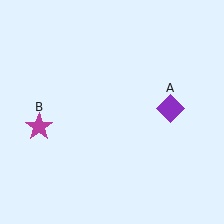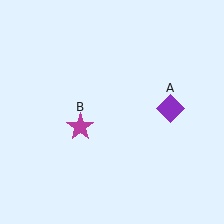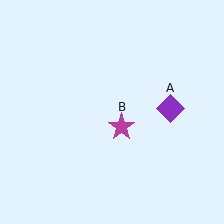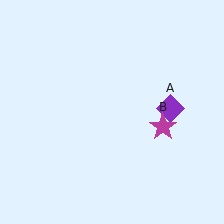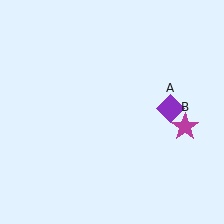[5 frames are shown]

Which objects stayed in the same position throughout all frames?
Purple diamond (object A) remained stationary.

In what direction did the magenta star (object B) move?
The magenta star (object B) moved right.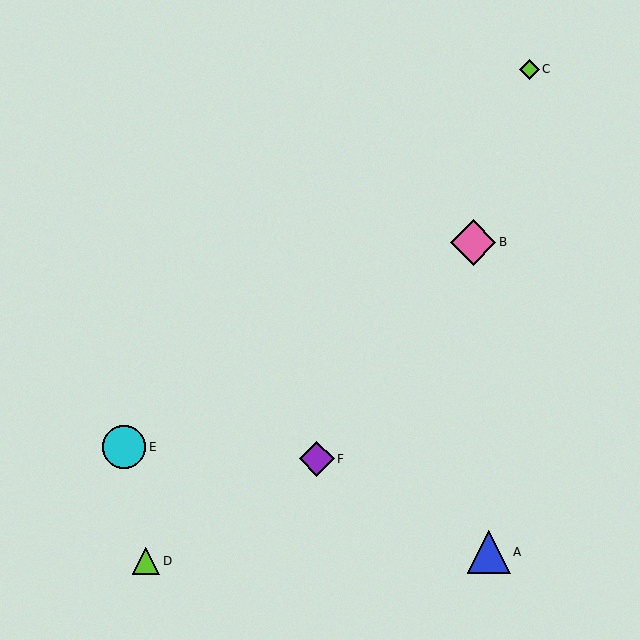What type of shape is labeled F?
Shape F is a purple diamond.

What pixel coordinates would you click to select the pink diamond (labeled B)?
Click at (473, 242) to select the pink diamond B.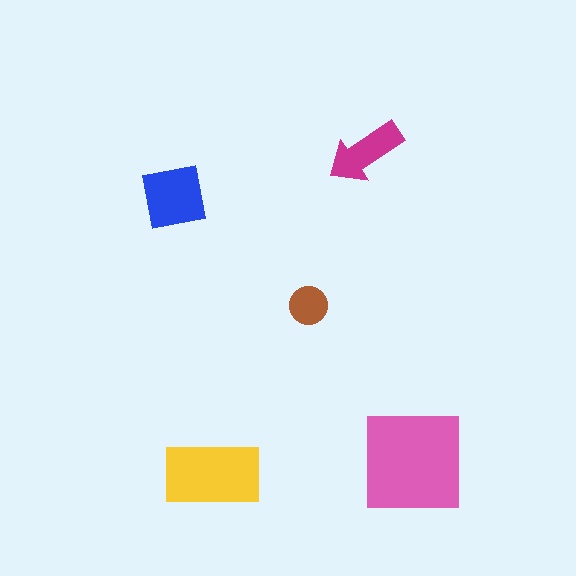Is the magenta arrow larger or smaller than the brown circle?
Larger.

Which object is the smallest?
The brown circle.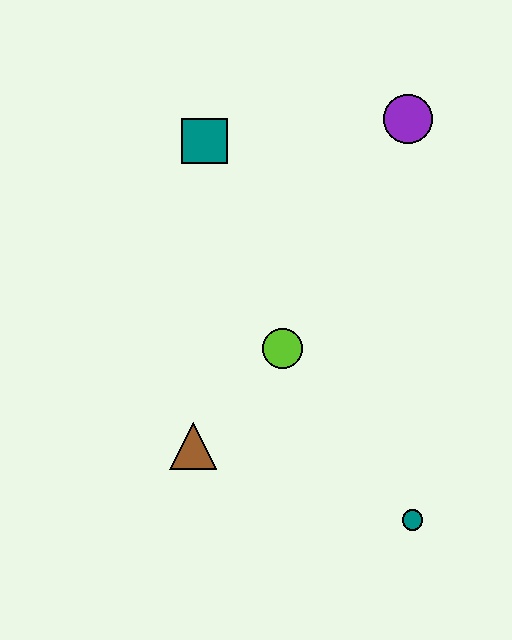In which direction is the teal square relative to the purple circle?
The teal square is to the left of the purple circle.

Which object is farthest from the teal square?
The teal circle is farthest from the teal square.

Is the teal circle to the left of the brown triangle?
No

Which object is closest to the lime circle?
The brown triangle is closest to the lime circle.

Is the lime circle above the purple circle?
No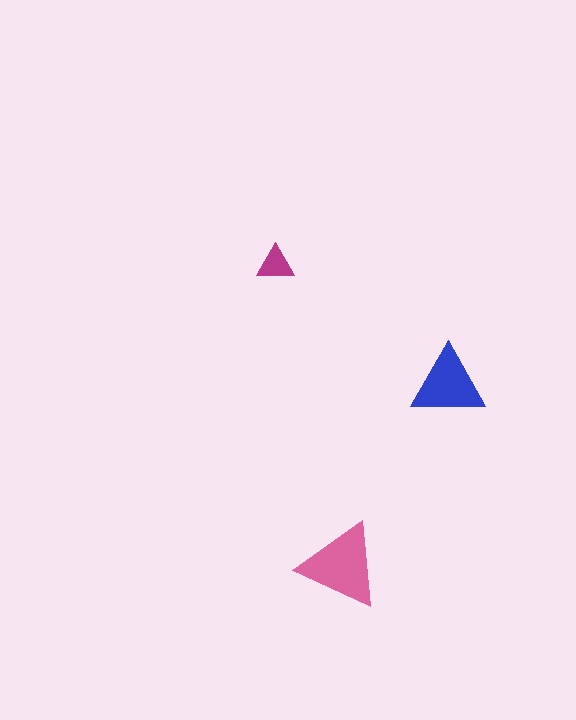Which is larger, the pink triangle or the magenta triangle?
The pink one.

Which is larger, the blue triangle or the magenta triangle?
The blue one.